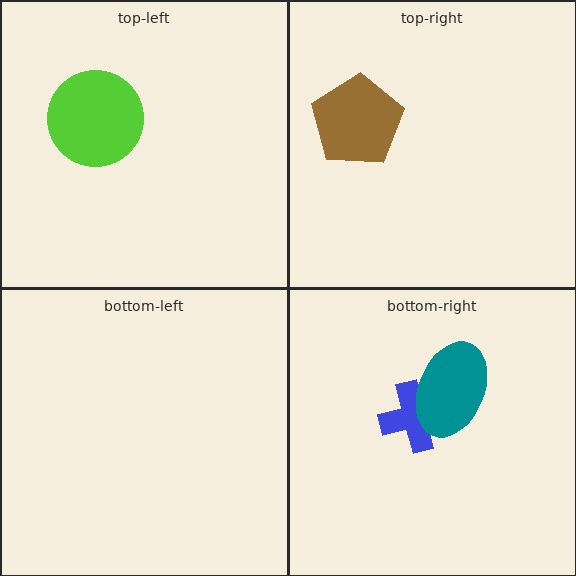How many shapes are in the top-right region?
1.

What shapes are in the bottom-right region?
The blue cross, the teal ellipse.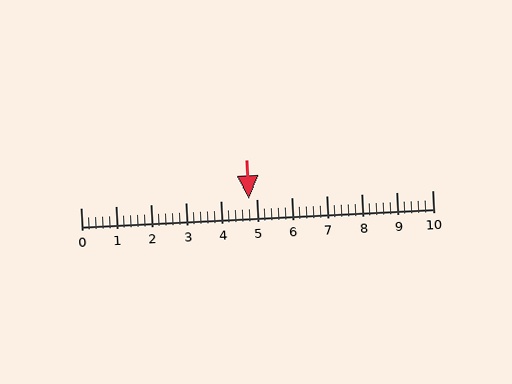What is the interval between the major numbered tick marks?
The major tick marks are spaced 1 units apart.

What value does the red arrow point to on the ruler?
The red arrow points to approximately 4.8.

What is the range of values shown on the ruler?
The ruler shows values from 0 to 10.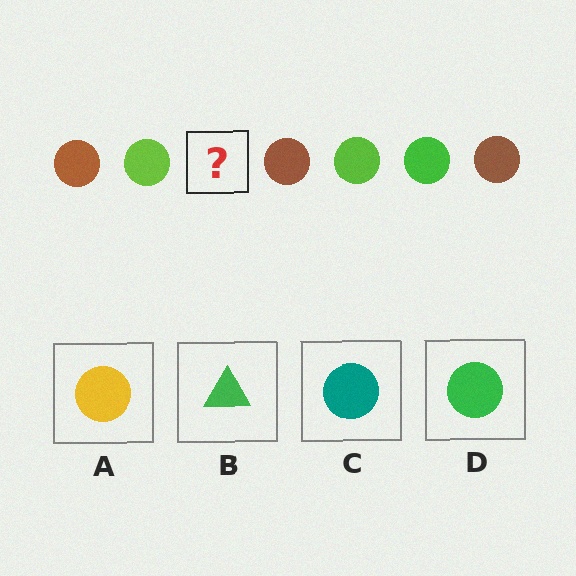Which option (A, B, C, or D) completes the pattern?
D.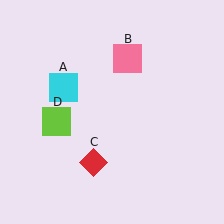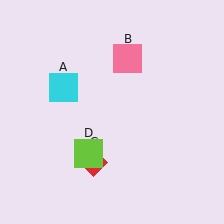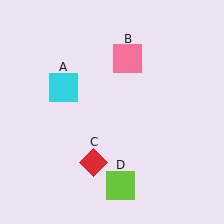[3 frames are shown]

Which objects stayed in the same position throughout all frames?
Cyan square (object A) and pink square (object B) and red diamond (object C) remained stationary.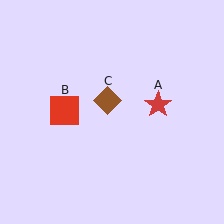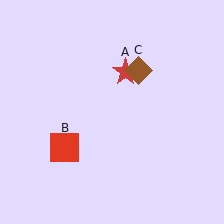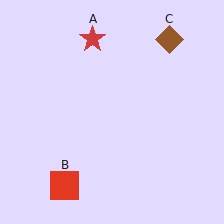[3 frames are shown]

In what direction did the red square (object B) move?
The red square (object B) moved down.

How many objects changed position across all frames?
3 objects changed position: red star (object A), red square (object B), brown diamond (object C).